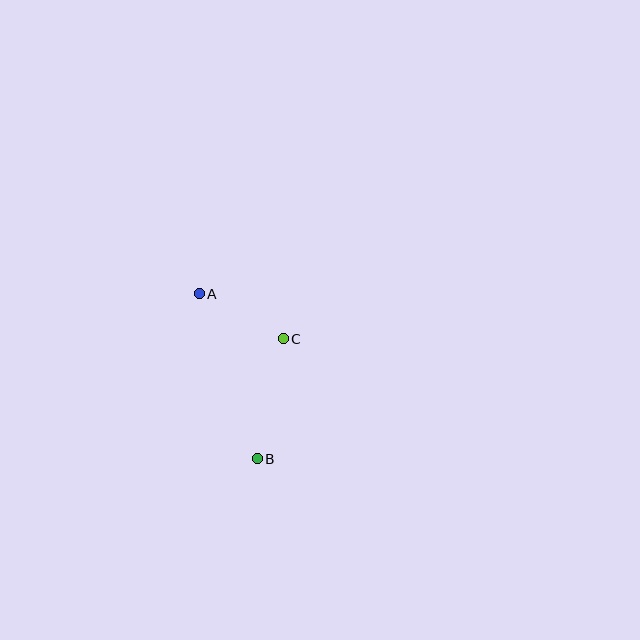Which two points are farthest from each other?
Points A and B are farthest from each other.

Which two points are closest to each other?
Points A and C are closest to each other.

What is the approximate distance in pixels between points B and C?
The distance between B and C is approximately 123 pixels.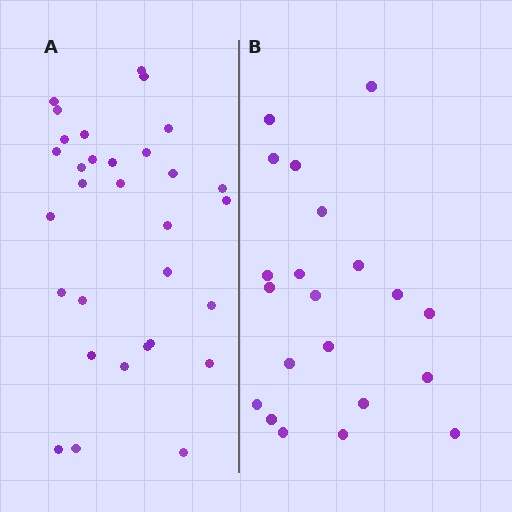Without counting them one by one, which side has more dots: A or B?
Region A (the left region) has more dots.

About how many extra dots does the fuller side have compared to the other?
Region A has roughly 10 or so more dots than region B.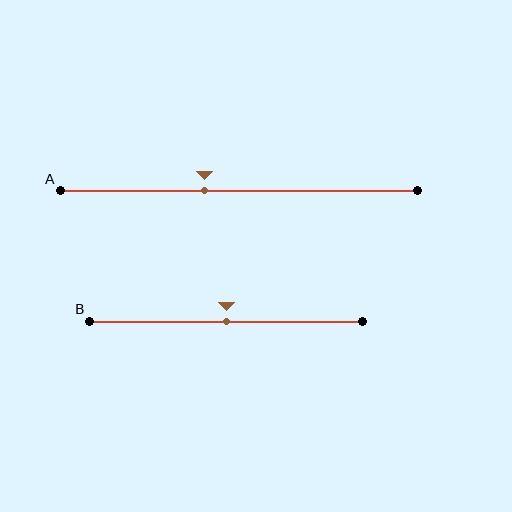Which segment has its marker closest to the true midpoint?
Segment B has its marker closest to the true midpoint.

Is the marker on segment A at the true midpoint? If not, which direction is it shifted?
No, the marker on segment A is shifted to the left by about 10% of the segment length.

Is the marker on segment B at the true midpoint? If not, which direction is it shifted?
Yes, the marker on segment B is at the true midpoint.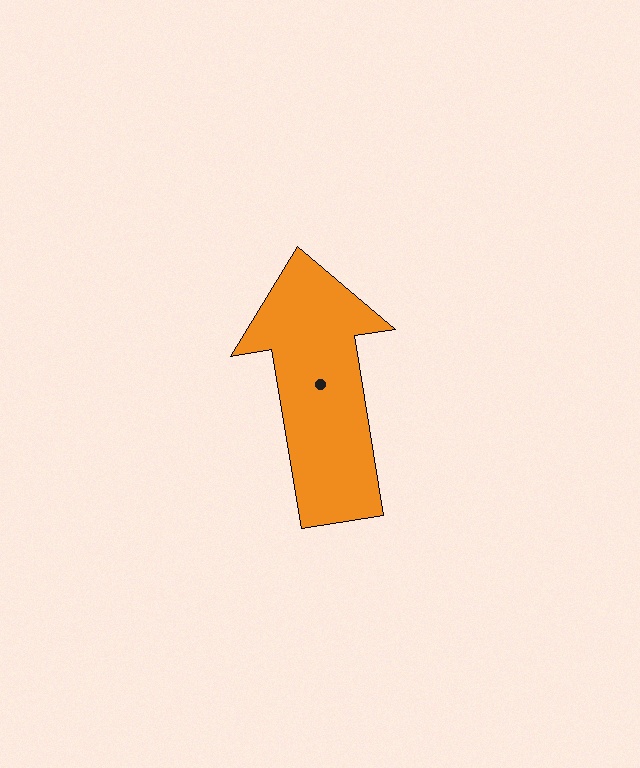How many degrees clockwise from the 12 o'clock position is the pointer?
Approximately 351 degrees.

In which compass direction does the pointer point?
North.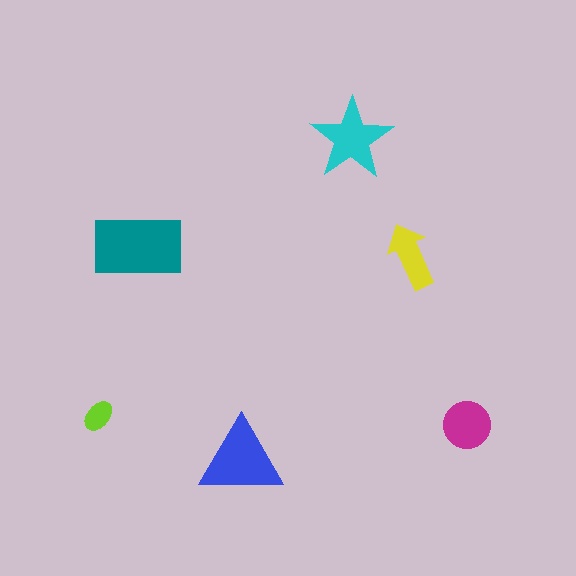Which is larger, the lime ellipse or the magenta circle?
The magenta circle.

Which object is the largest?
The teal rectangle.